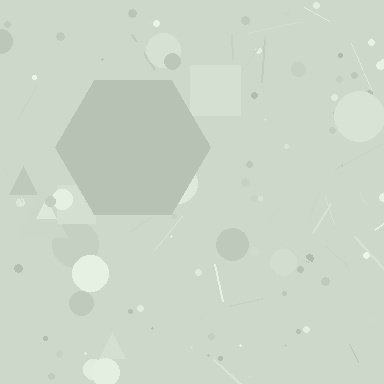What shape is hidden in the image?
A hexagon is hidden in the image.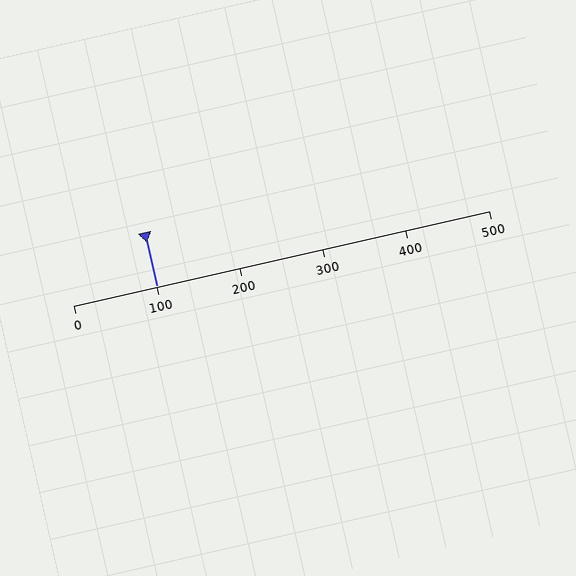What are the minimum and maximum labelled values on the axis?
The axis runs from 0 to 500.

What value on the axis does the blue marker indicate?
The marker indicates approximately 100.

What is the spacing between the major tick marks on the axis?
The major ticks are spaced 100 apart.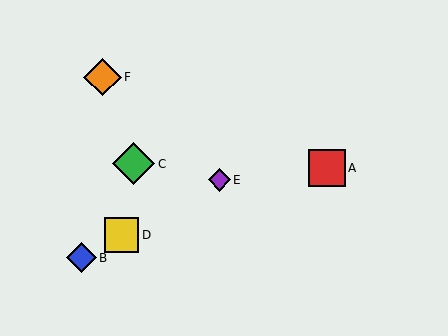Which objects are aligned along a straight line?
Objects B, D, E are aligned along a straight line.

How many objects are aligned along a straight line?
3 objects (B, D, E) are aligned along a straight line.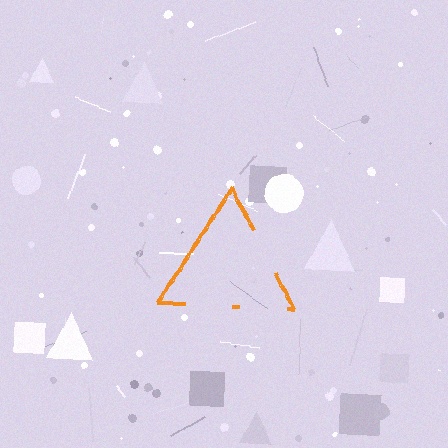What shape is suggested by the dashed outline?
The dashed outline suggests a triangle.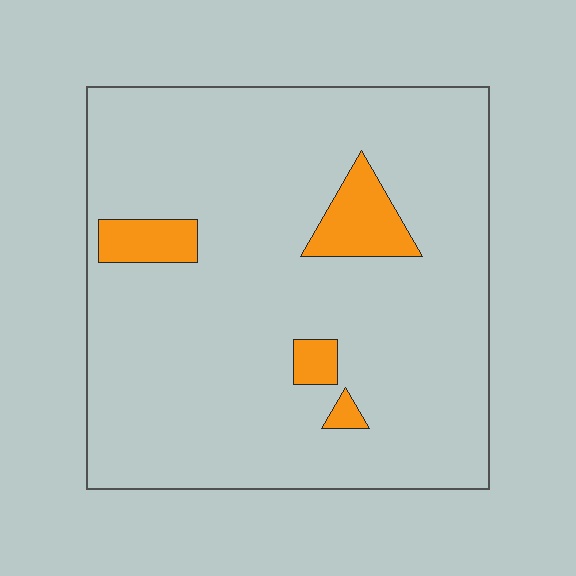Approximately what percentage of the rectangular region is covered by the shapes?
Approximately 10%.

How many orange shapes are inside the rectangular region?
4.